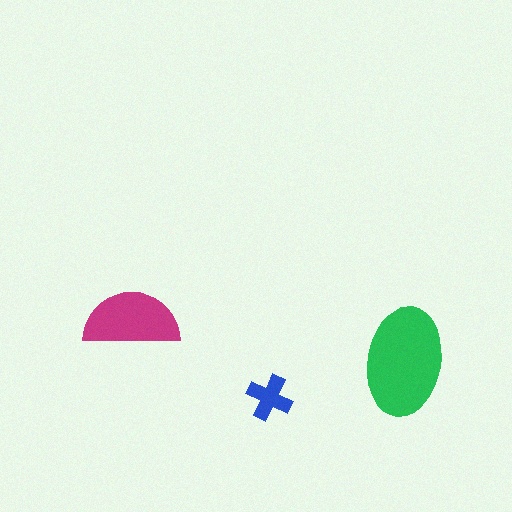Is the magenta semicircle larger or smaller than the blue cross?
Larger.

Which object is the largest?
The green ellipse.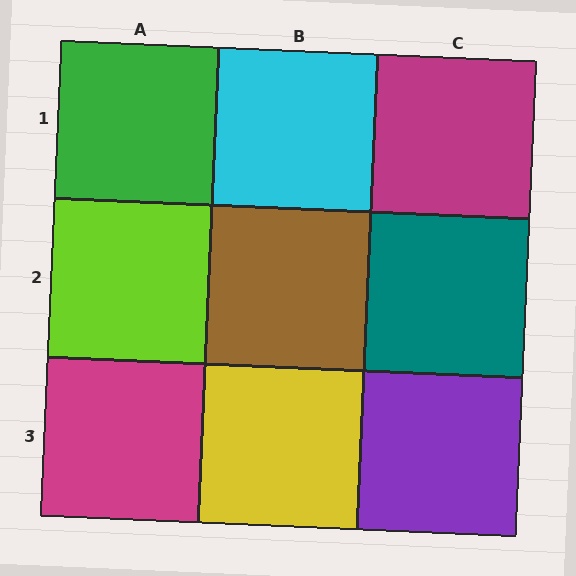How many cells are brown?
1 cell is brown.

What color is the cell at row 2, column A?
Lime.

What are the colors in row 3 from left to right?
Magenta, yellow, purple.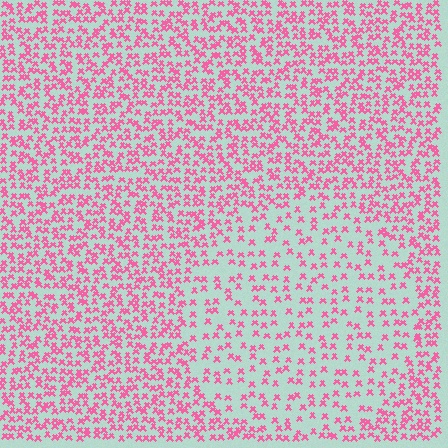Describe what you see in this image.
The image contains small pink elements arranged at two different densities. A circle-shaped region is visible where the elements are less densely packed than the surrounding area.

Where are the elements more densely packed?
The elements are more densely packed outside the circle boundary.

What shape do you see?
I see a circle.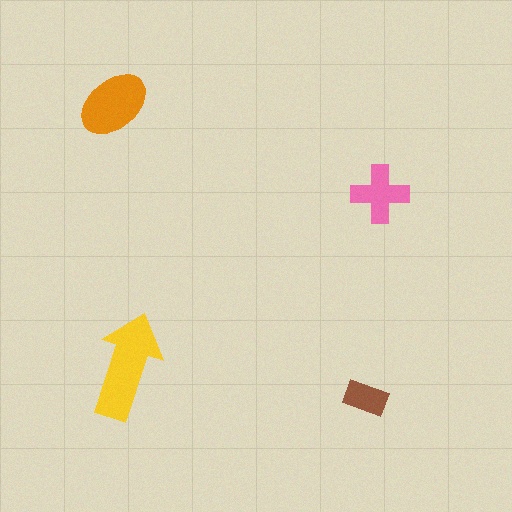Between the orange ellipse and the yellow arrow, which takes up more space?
The yellow arrow.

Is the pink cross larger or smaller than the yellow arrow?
Smaller.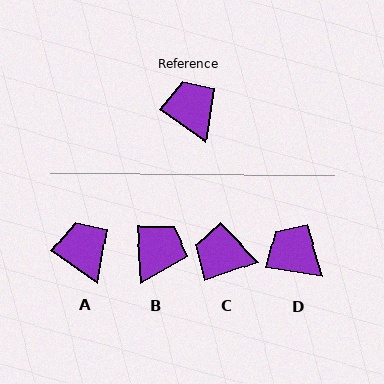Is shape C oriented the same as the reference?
No, it is off by about 55 degrees.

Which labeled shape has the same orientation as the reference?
A.